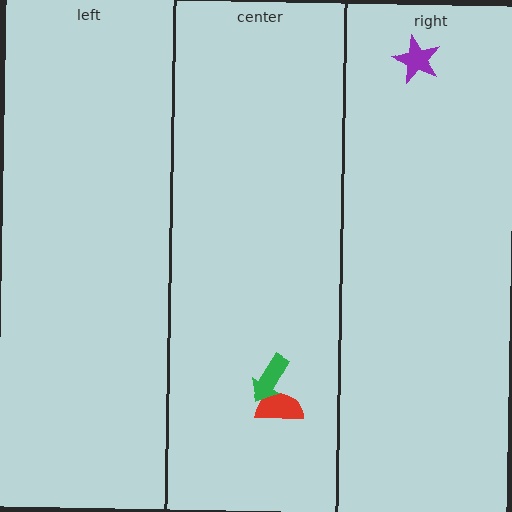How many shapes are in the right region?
1.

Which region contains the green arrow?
The center region.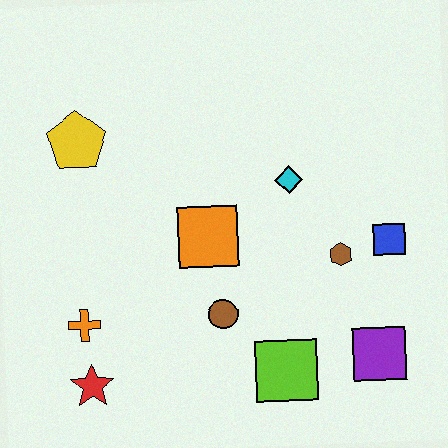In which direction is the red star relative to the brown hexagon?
The red star is to the left of the brown hexagon.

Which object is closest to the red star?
The orange cross is closest to the red star.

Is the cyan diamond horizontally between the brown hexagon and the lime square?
Yes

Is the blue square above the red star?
Yes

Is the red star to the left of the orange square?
Yes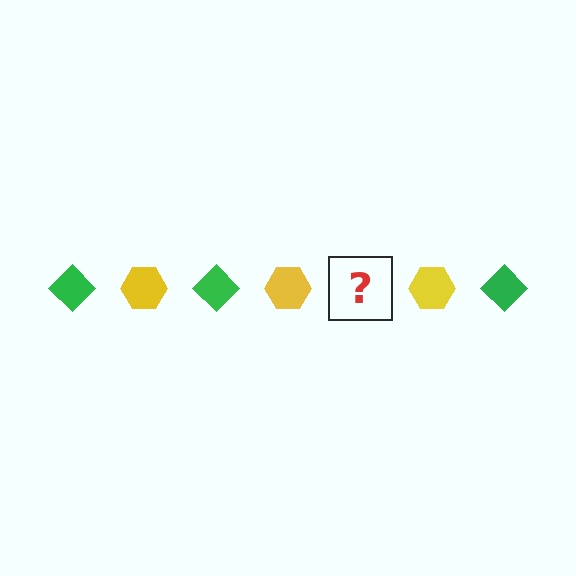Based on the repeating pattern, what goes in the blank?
The blank should be a green diamond.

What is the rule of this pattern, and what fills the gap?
The rule is that the pattern alternates between green diamond and yellow hexagon. The gap should be filled with a green diamond.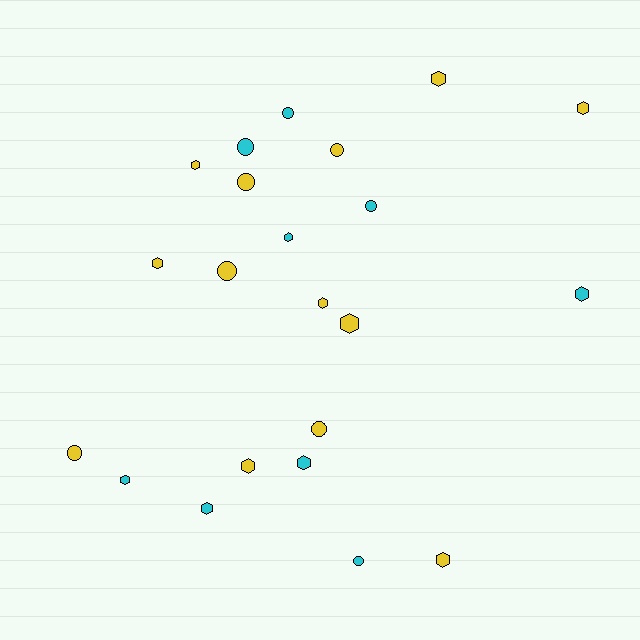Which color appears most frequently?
Yellow, with 13 objects.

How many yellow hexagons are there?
There are 8 yellow hexagons.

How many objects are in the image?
There are 22 objects.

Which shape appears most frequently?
Hexagon, with 13 objects.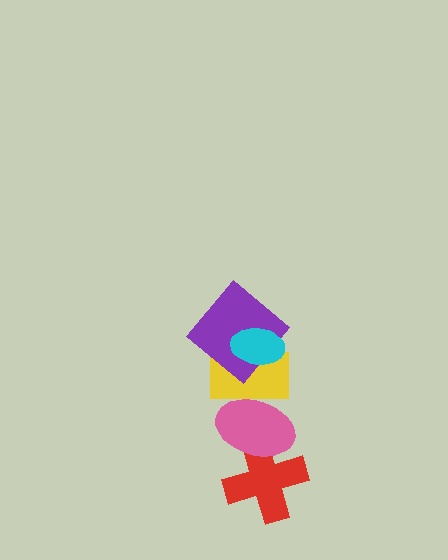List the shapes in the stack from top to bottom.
From top to bottom: the cyan ellipse, the purple diamond, the yellow rectangle, the pink ellipse, the red cross.